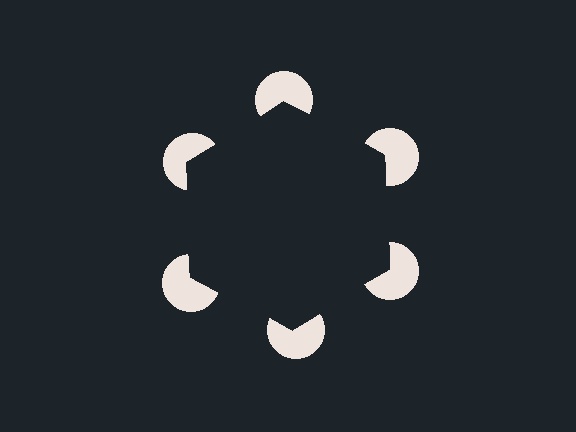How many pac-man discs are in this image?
There are 6 — one at each vertex of the illusory hexagon.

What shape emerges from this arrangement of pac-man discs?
An illusory hexagon — its edges are inferred from the aligned wedge cuts in the pac-man discs, not physically drawn.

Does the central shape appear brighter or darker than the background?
It typically appears slightly darker than the background, even though no actual brightness change is drawn.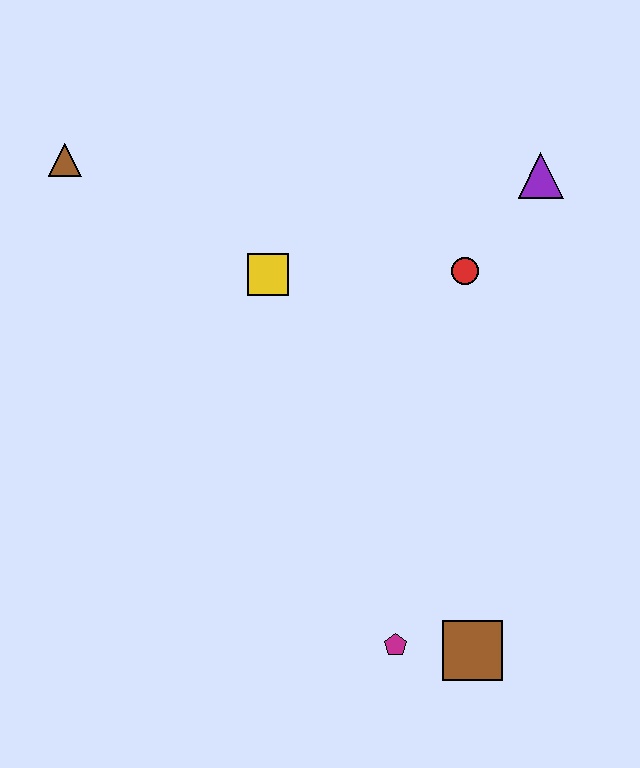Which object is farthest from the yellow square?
The brown square is farthest from the yellow square.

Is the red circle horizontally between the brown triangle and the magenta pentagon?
No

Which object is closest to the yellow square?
The red circle is closest to the yellow square.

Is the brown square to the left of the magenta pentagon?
No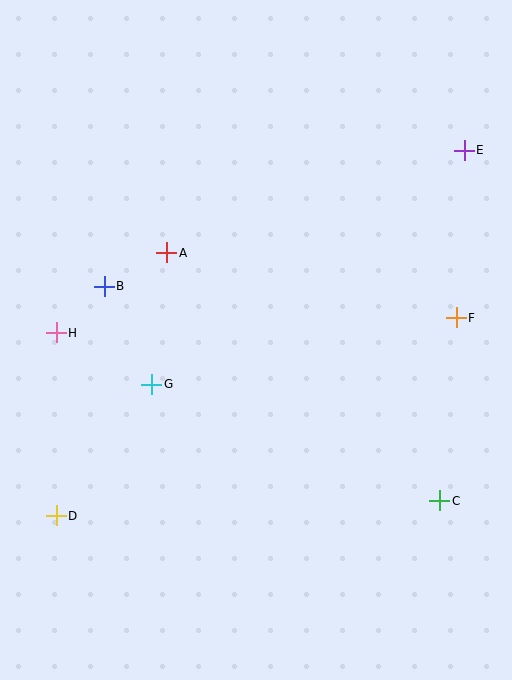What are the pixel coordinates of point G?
Point G is at (152, 384).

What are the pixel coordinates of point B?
Point B is at (104, 286).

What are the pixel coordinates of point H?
Point H is at (56, 333).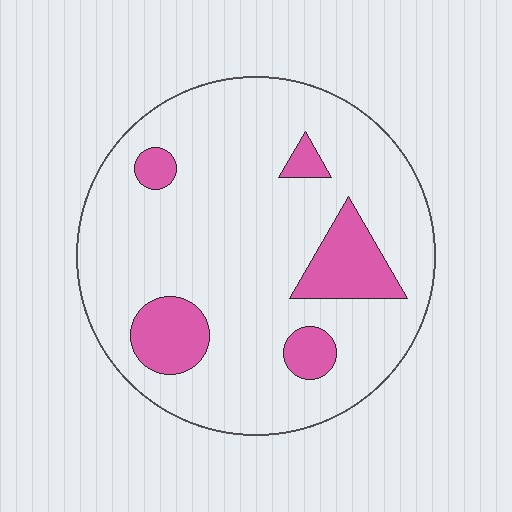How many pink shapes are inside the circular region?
5.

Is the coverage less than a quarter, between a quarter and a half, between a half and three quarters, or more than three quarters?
Less than a quarter.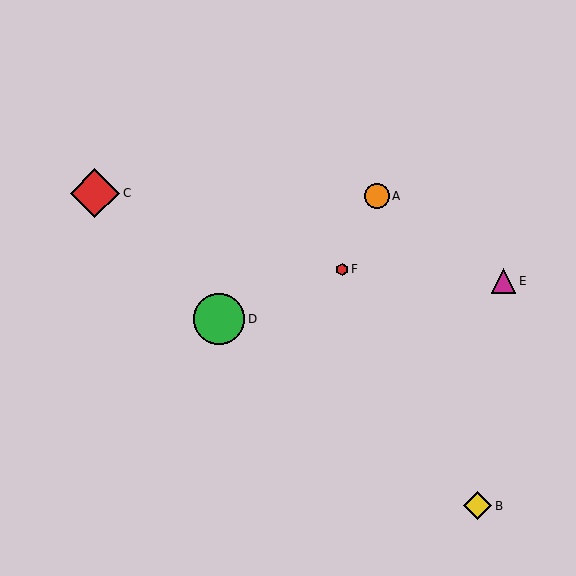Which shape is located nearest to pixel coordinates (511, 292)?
The magenta triangle (labeled E) at (504, 281) is nearest to that location.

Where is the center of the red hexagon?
The center of the red hexagon is at (342, 269).